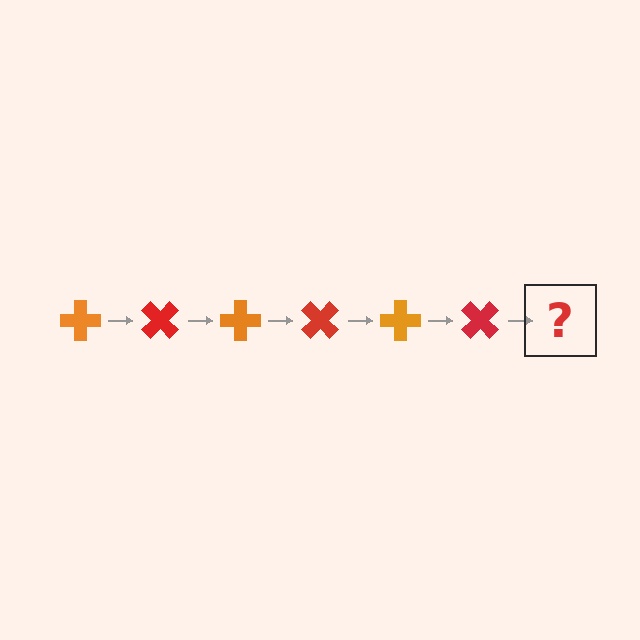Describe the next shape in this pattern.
It should be an orange cross, rotated 270 degrees from the start.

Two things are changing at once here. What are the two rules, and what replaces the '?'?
The two rules are that it rotates 45 degrees each step and the color cycles through orange and red. The '?' should be an orange cross, rotated 270 degrees from the start.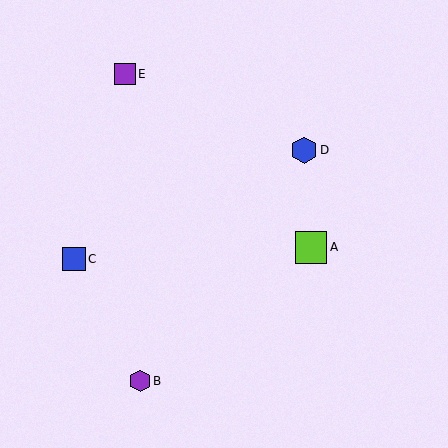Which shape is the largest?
The lime square (labeled A) is the largest.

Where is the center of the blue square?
The center of the blue square is at (74, 259).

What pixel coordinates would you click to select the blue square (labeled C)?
Click at (74, 259) to select the blue square C.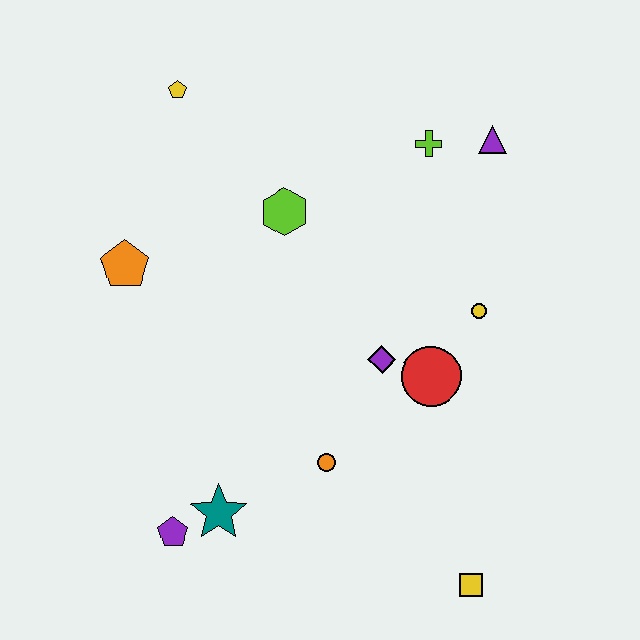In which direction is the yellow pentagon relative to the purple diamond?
The yellow pentagon is above the purple diamond.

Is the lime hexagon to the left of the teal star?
No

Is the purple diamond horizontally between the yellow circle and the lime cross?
No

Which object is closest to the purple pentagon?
The teal star is closest to the purple pentagon.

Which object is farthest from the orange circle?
The yellow pentagon is farthest from the orange circle.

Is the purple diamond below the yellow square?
No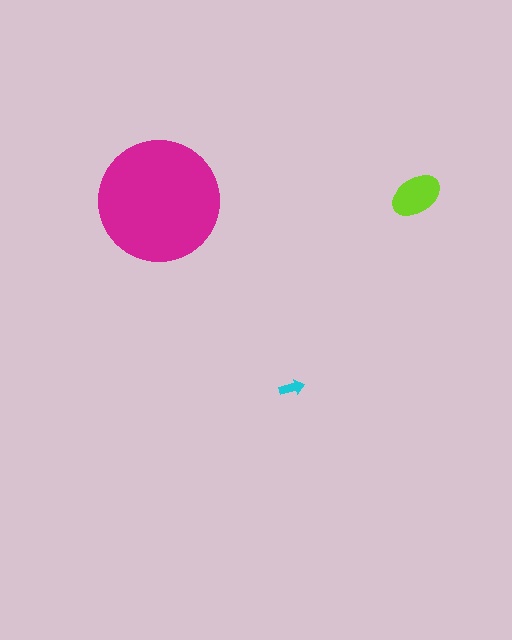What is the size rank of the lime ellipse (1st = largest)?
2nd.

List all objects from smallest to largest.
The cyan arrow, the lime ellipse, the magenta circle.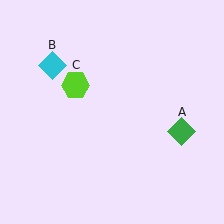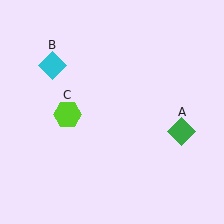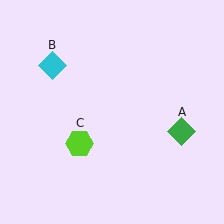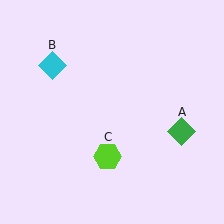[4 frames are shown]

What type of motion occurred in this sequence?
The lime hexagon (object C) rotated counterclockwise around the center of the scene.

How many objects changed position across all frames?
1 object changed position: lime hexagon (object C).